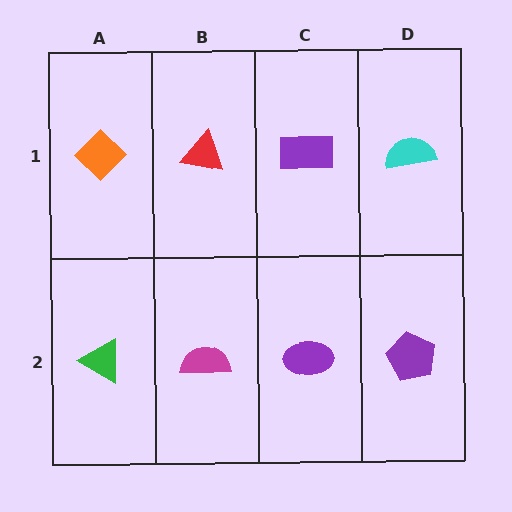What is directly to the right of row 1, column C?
A cyan semicircle.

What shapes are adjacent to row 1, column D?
A purple pentagon (row 2, column D), a purple rectangle (row 1, column C).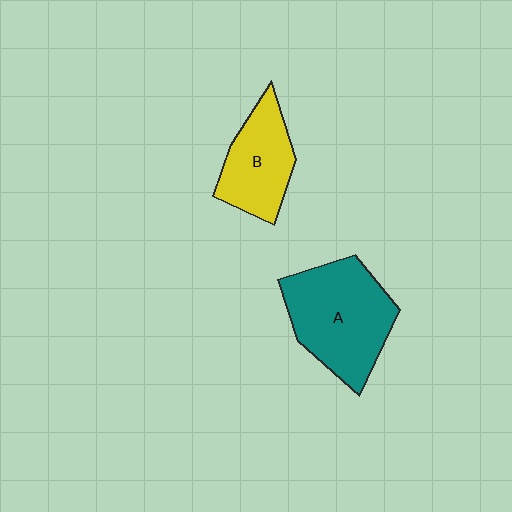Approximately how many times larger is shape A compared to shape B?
Approximately 1.5 times.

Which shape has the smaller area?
Shape B (yellow).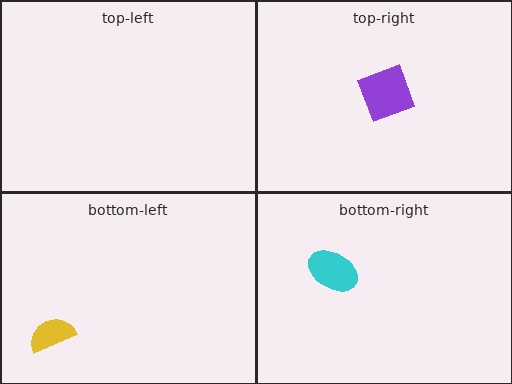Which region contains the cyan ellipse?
The bottom-right region.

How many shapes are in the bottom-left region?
1.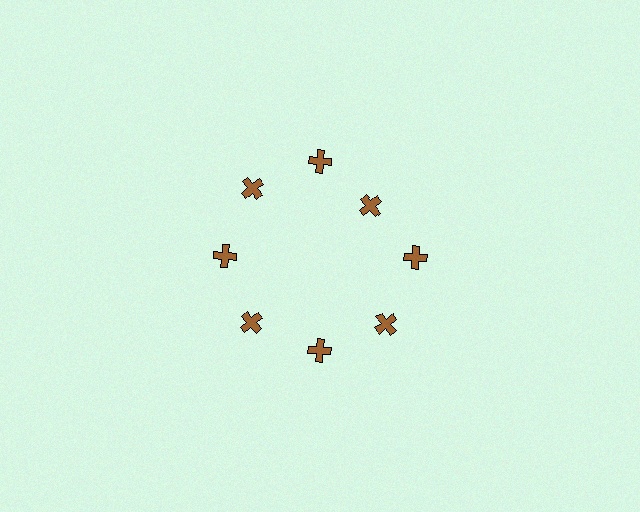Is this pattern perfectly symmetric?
No. The 8 brown crosses are arranged in a ring, but one element near the 2 o'clock position is pulled inward toward the center, breaking the 8-fold rotational symmetry.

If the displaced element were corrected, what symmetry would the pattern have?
It would have 8-fold rotational symmetry — the pattern would map onto itself every 45 degrees.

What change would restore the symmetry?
The symmetry would be restored by moving it outward, back onto the ring so that all 8 crosses sit at equal angles and equal distance from the center.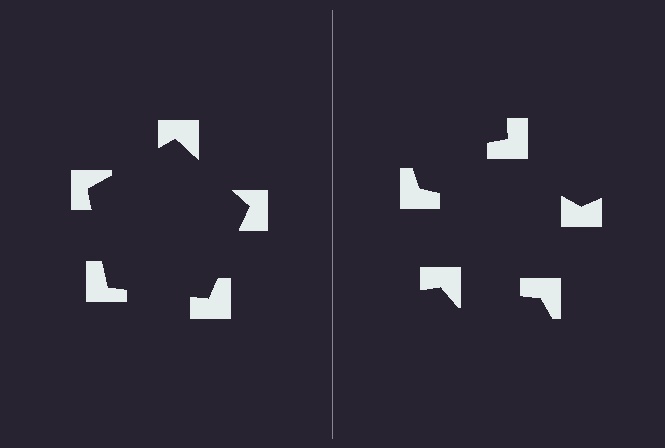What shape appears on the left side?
An illusory pentagon.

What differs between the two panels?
The notched squares are positioned identically on both sides; only the wedge orientations differ. On the left they align to a pentagon; on the right they are misaligned.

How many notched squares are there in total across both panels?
10 — 5 on each side.